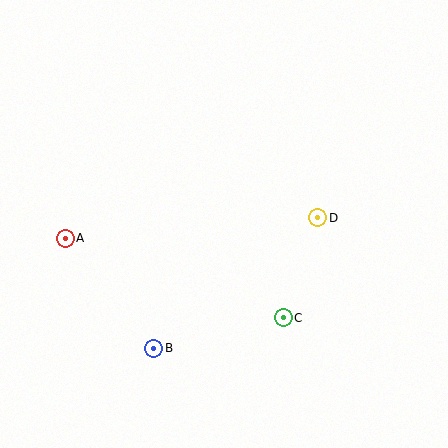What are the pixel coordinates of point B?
Point B is at (154, 348).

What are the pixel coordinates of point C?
Point C is at (283, 318).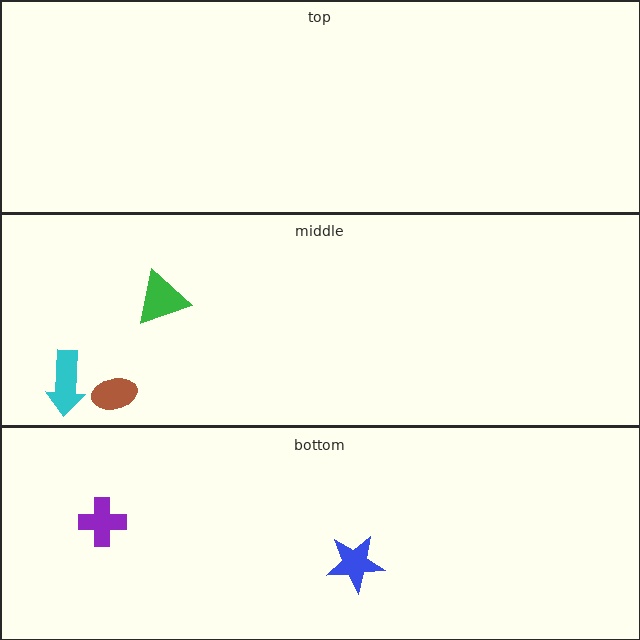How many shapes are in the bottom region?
2.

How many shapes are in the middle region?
3.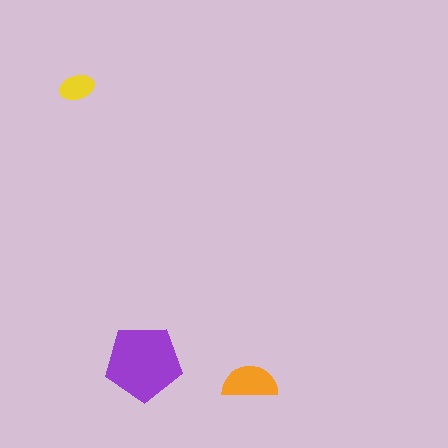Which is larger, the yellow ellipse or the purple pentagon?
The purple pentagon.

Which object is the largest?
The purple pentagon.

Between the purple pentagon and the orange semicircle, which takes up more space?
The purple pentagon.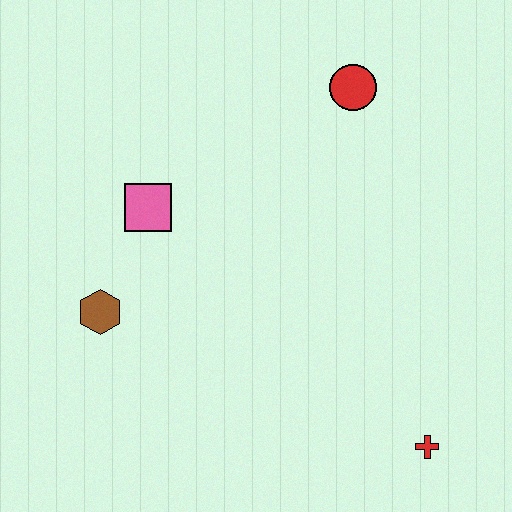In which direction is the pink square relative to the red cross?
The pink square is to the left of the red cross.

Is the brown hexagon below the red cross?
No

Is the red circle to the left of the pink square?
No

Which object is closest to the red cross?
The brown hexagon is closest to the red cross.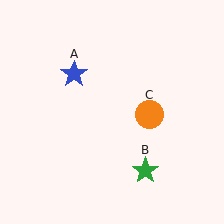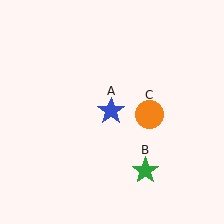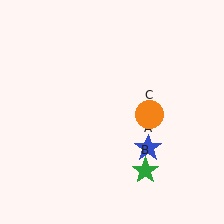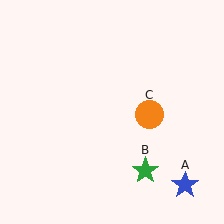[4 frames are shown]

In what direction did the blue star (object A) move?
The blue star (object A) moved down and to the right.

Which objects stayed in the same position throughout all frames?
Green star (object B) and orange circle (object C) remained stationary.